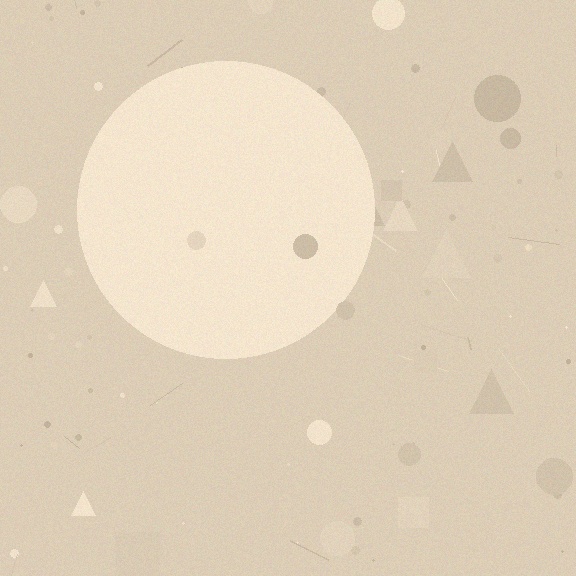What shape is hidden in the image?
A circle is hidden in the image.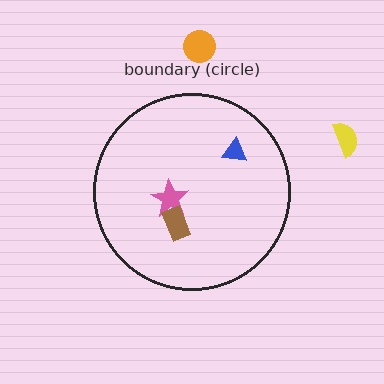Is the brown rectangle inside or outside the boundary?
Inside.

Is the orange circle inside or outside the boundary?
Outside.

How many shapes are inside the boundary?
3 inside, 2 outside.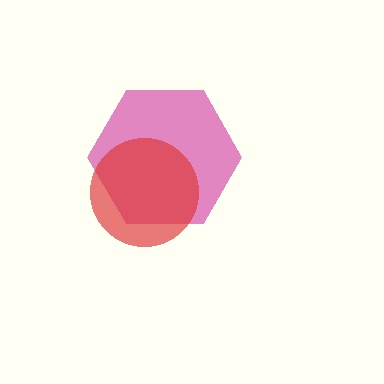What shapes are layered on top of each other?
The layered shapes are: a magenta hexagon, a red circle.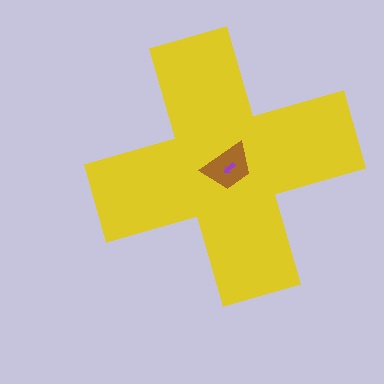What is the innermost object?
The purple arrow.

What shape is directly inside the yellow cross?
The brown trapezoid.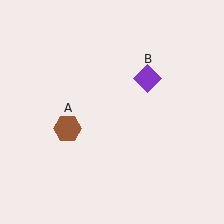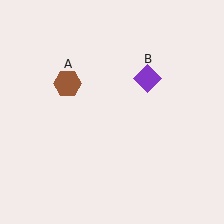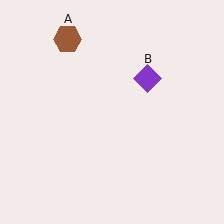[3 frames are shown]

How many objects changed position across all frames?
1 object changed position: brown hexagon (object A).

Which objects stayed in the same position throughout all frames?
Purple diamond (object B) remained stationary.